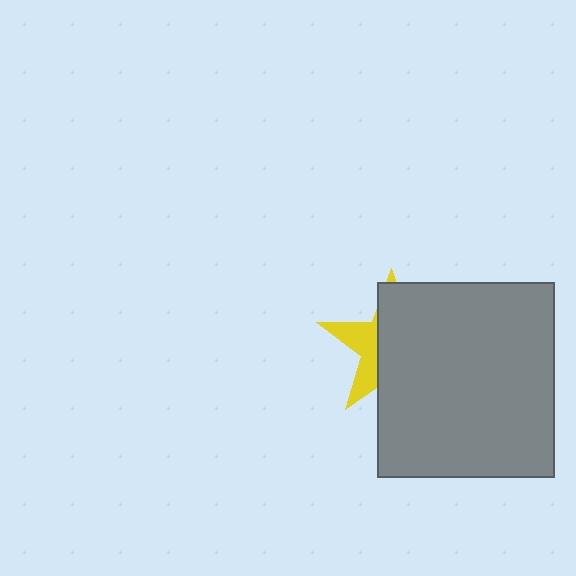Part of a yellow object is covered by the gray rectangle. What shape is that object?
It is a star.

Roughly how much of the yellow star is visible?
A small part of it is visible (roughly 33%).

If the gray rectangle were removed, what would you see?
You would see the complete yellow star.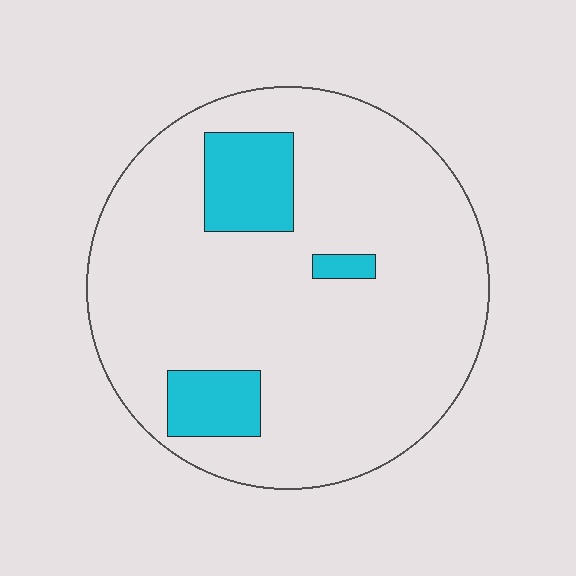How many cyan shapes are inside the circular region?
3.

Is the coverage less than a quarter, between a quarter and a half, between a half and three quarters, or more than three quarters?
Less than a quarter.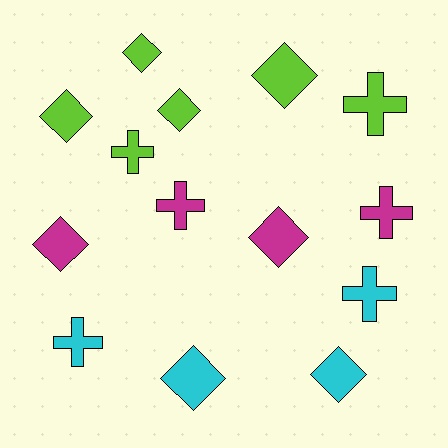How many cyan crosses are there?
There are 2 cyan crosses.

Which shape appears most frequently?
Diamond, with 8 objects.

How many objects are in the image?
There are 14 objects.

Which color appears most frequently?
Lime, with 6 objects.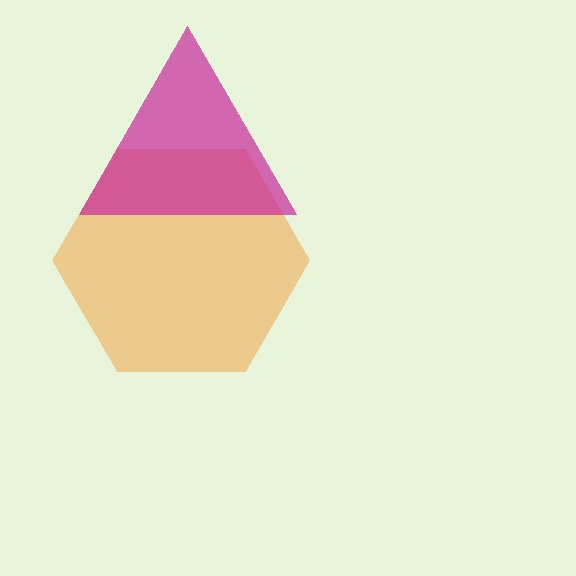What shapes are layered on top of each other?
The layered shapes are: an orange hexagon, a magenta triangle.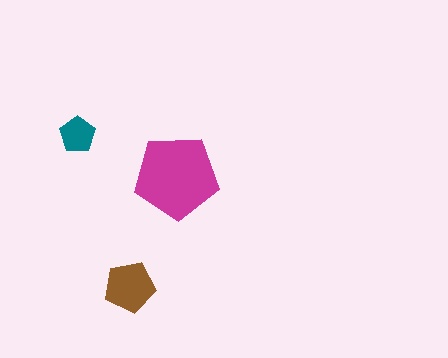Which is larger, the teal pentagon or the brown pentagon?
The brown one.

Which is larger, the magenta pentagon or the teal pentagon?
The magenta one.